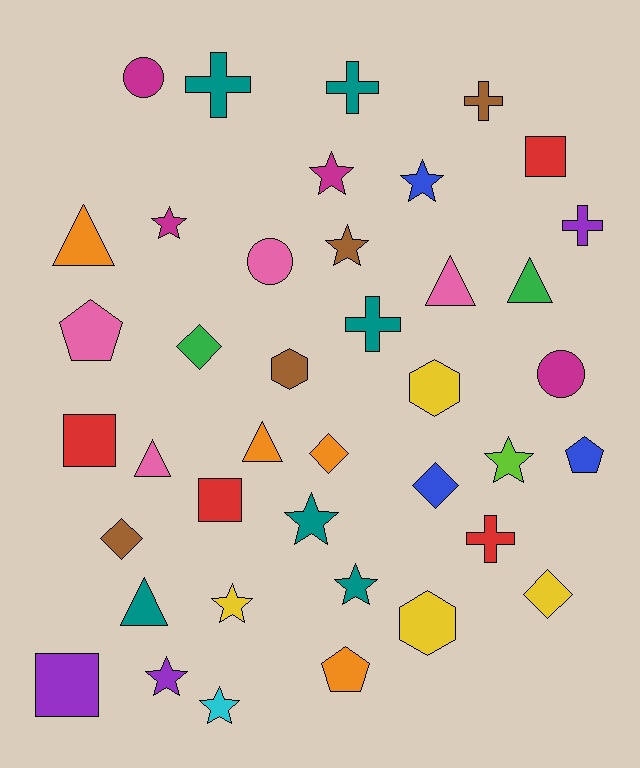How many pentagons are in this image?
There are 3 pentagons.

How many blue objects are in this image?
There are 3 blue objects.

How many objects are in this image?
There are 40 objects.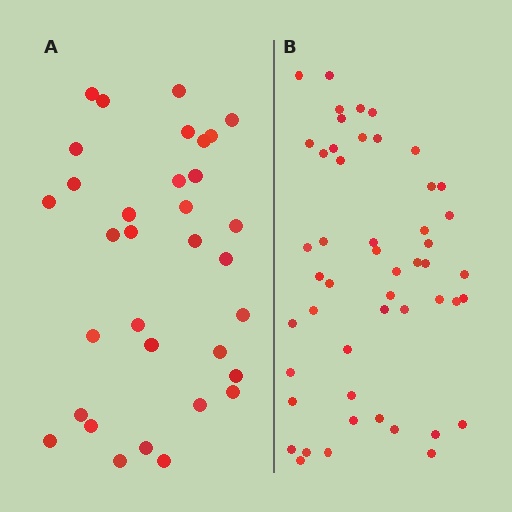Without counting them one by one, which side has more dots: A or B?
Region B (the right region) has more dots.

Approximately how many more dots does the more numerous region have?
Region B has approximately 15 more dots than region A.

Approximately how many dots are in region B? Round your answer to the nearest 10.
About 50 dots.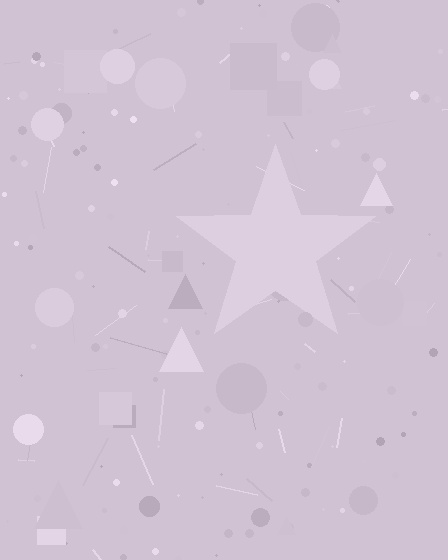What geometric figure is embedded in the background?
A star is embedded in the background.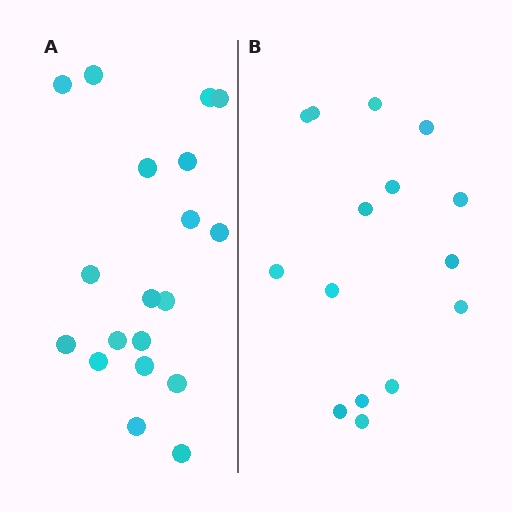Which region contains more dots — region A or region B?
Region A (the left region) has more dots.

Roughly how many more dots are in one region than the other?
Region A has about 4 more dots than region B.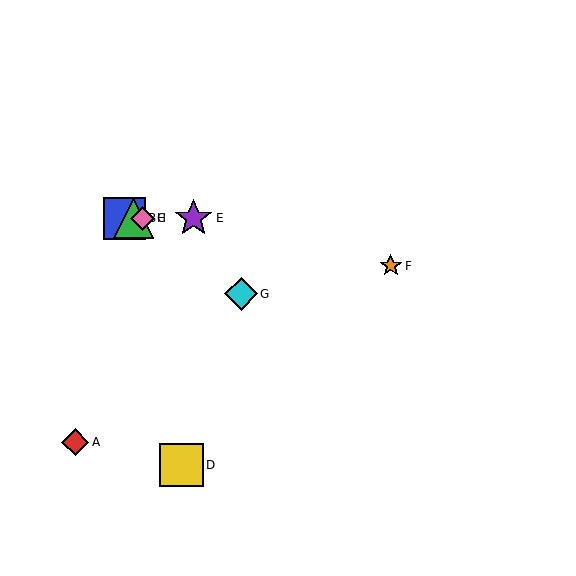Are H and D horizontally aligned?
No, H is at y≈218 and D is at y≈465.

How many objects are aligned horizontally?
4 objects (B, C, E, H) are aligned horizontally.